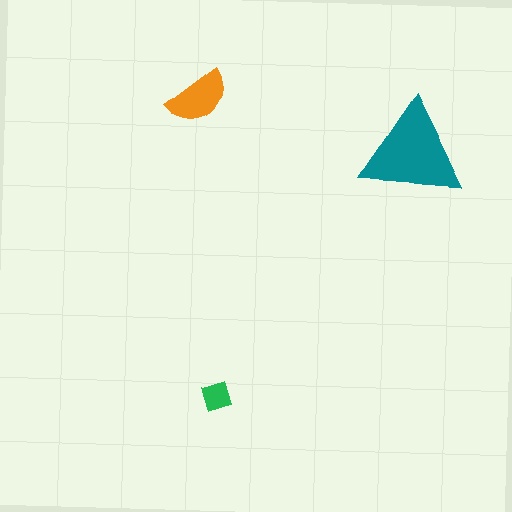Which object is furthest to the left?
The orange semicircle is leftmost.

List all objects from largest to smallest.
The teal triangle, the orange semicircle, the green diamond.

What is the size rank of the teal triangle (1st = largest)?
1st.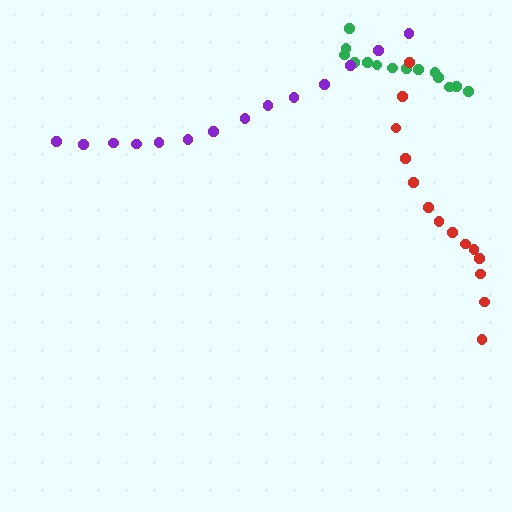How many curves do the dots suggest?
There are 3 distinct paths.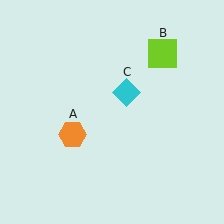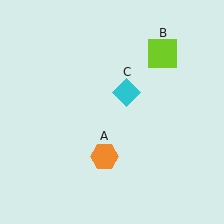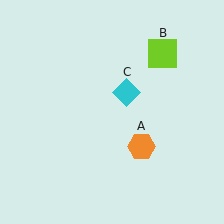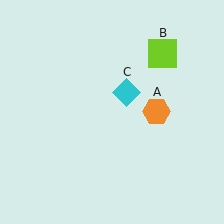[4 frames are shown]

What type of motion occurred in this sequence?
The orange hexagon (object A) rotated counterclockwise around the center of the scene.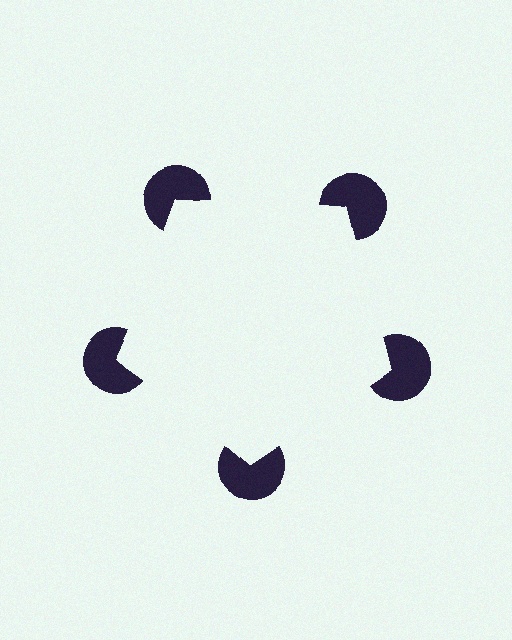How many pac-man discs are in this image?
There are 5 — one at each vertex of the illusory pentagon.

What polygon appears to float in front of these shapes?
An illusory pentagon — its edges are inferred from the aligned wedge cuts in the pac-man discs, not physically drawn.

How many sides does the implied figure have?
5 sides.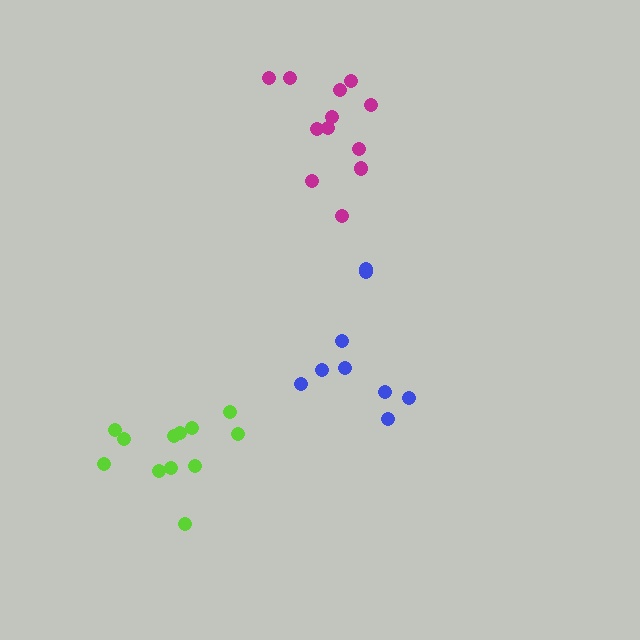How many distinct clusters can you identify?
There are 3 distinct clusters.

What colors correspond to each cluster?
The clusters are colored: magenta, blue, lime.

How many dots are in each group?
Group 1: 12 dots, Group 2: 9 dots, Group 3: 12 dots (33 total).